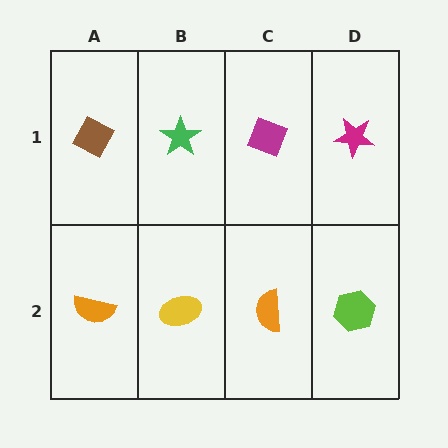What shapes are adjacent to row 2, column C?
A magenta diamond (row 1, column C), a yellow ellipse (row 2, column B), a lime hexagon (row 2, column D).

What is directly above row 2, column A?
A brown diamond.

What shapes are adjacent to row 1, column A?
An orange semicircle (row 2, column A), a green star (row 1, column B).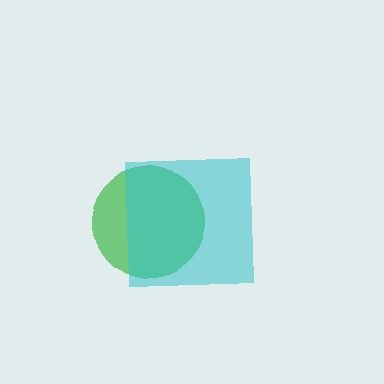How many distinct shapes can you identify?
There are 2 distinct shapes: a green circle, a cyan square.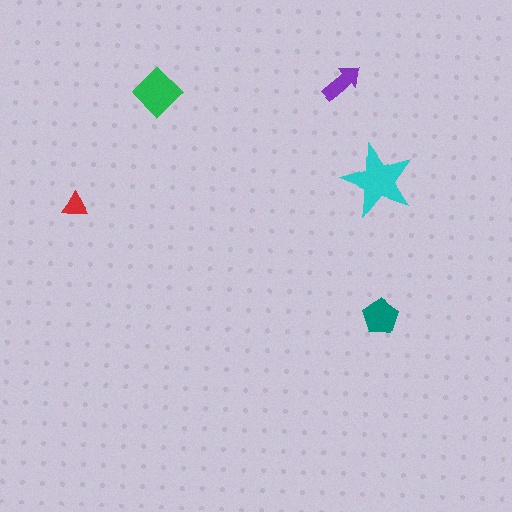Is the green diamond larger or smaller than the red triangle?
Larger.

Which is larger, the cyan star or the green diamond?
The cyan star.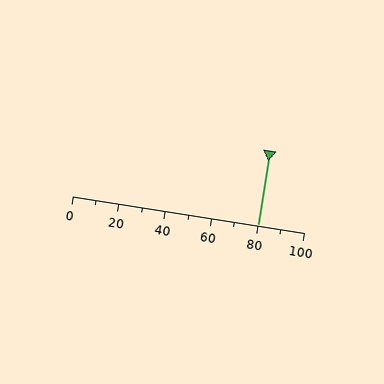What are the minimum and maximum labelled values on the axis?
The axis runs from 0 to 100.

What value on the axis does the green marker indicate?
The marker indicates approximately 80.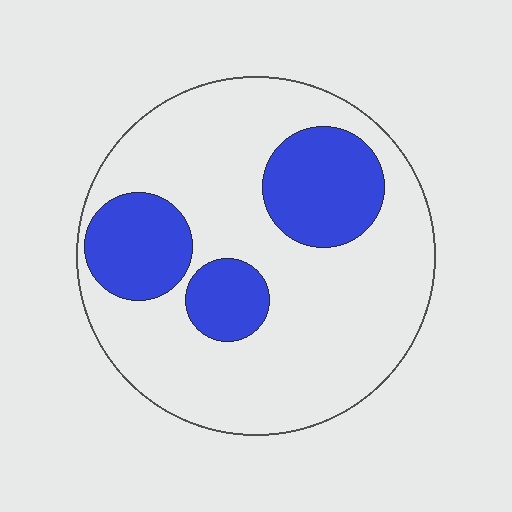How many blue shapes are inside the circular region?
3.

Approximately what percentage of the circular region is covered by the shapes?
Approximately 25%.